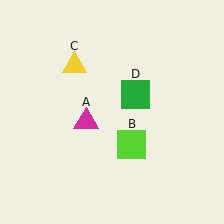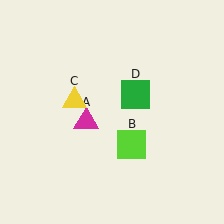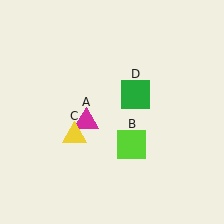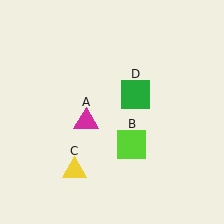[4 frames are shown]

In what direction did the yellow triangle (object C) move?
The yellow triangle (object C) moved down.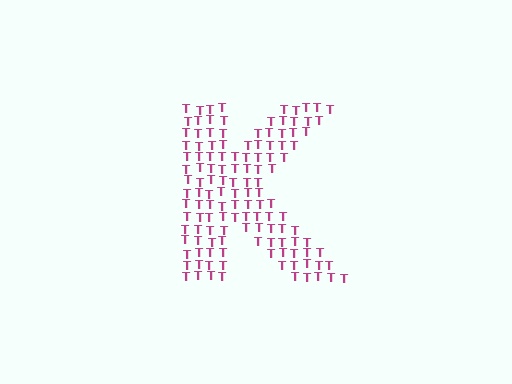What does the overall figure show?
The overall figure shows the letter K.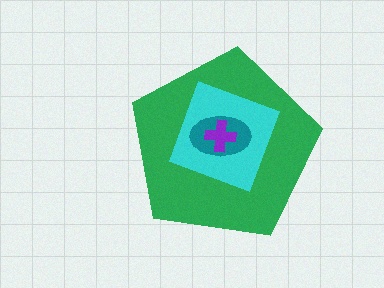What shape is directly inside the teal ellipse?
The purple cross.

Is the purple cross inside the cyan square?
Yes.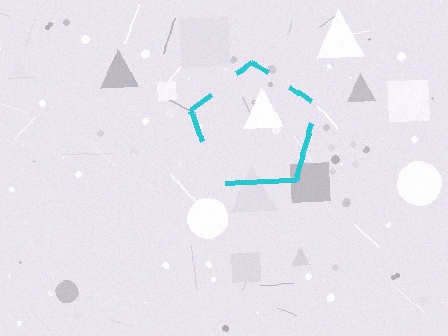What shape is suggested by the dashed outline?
The dashed outline suggests a pentagon.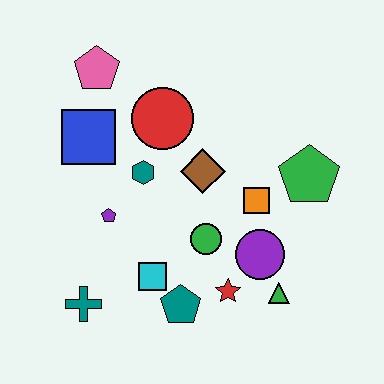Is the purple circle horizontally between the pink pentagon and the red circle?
No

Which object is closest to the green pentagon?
The orange square is closest to the green pentagon.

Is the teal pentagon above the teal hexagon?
No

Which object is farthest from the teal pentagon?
The pink pentagon is farthest from the teal pentagon.